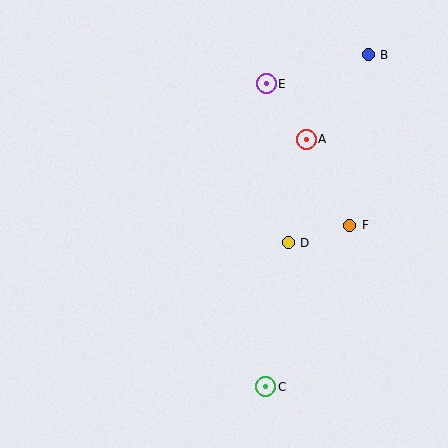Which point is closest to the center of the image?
Point D at (288, 243) is closest to the center.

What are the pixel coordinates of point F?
Point F is at (350, 225).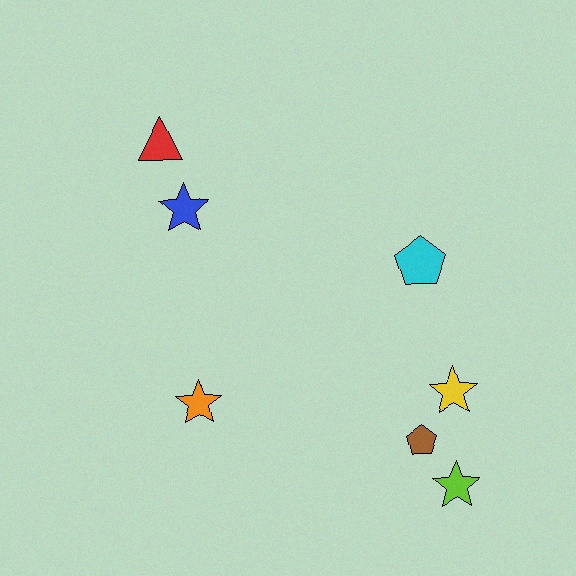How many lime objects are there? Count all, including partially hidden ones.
There is 1 lime object.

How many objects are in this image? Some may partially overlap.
There are 7 objects.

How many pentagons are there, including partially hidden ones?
There are 2 pentagons.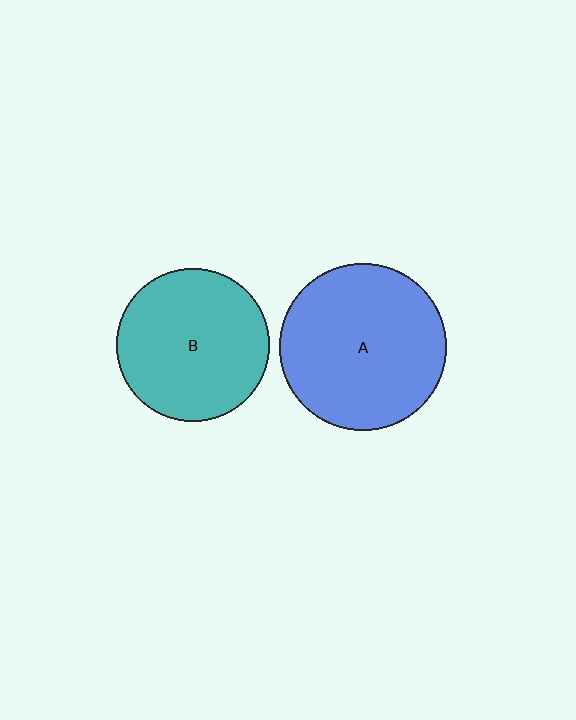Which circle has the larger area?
Circle A (blue).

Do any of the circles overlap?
No, none of the circles overlap.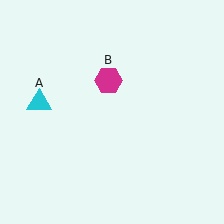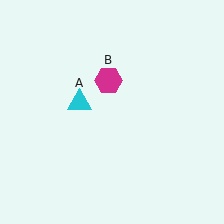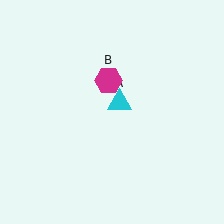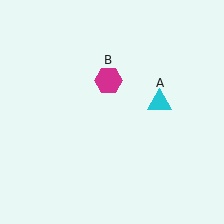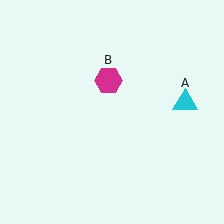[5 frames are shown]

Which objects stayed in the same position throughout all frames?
Magenta hexagon (object B) remained stationary.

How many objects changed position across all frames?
1 object changed position: cyan triangle (object A).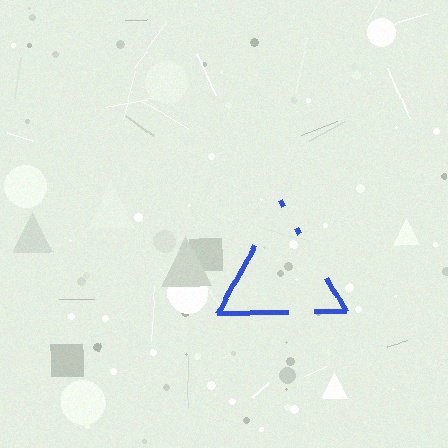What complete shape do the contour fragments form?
The contour fragments form a triangle.